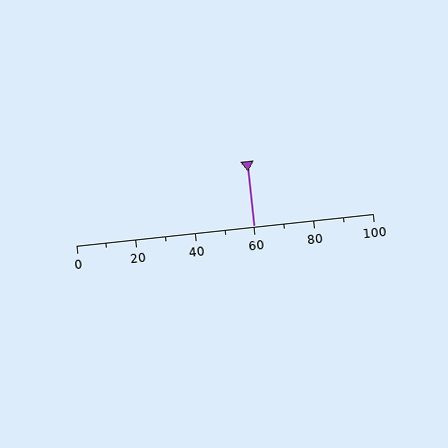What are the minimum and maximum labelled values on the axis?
The axis runs from 0 to 100.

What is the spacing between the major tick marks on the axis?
The major ticks are spaced 20 apart.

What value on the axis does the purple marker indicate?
The marker indicates approximately 60.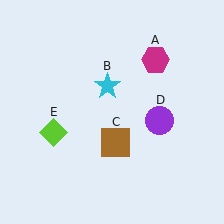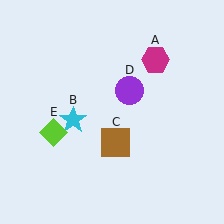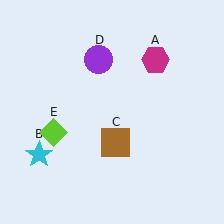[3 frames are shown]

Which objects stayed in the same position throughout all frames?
Magenta hexagon (object A) and brown square (object C) and lime diamond (object E) remained stationary.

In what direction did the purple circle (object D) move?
The purple circle (object D) moved up and to the left.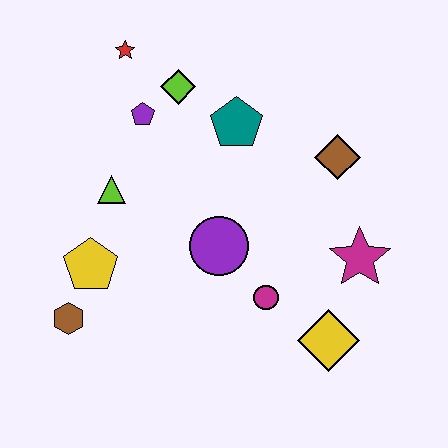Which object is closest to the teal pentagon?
The lime diamond is closest to the teal pentagon.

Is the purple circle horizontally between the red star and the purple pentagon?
No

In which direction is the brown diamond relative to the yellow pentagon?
The brown diamond is to the right of the yellow pentagon.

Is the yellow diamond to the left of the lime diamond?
No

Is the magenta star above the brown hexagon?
Yes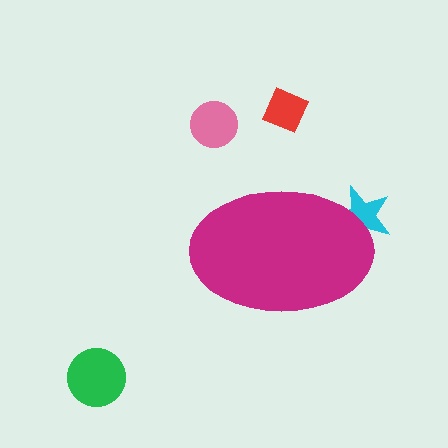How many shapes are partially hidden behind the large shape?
1 shape is partially hidden.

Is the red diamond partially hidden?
No, the red diamond is fully visible.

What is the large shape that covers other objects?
A magenta ellipse.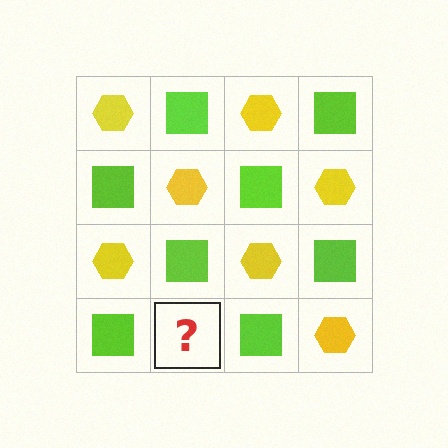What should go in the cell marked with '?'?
The missing cell should contain a yellow hexagon.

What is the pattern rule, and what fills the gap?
The rule is that it alternates yellow hexagon and lime square in a checkerboard pattern. The gap should be filled with a yellow hexagon.